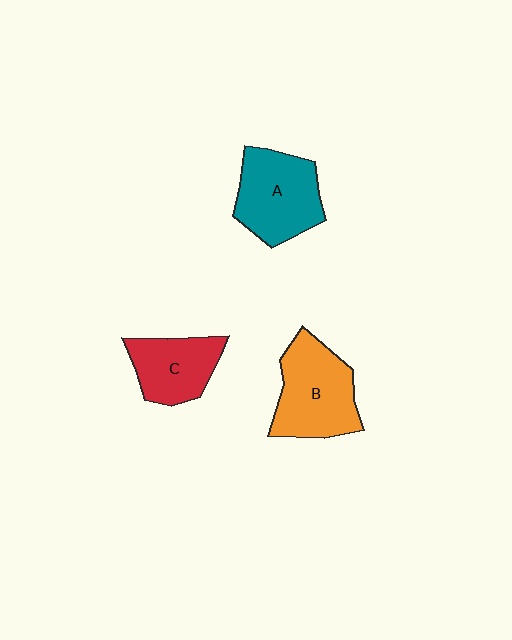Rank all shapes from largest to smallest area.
From largest to smallest: B (orange), A (teal), C (red).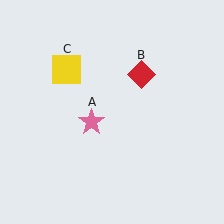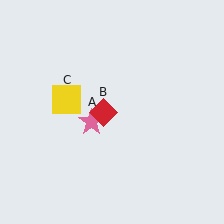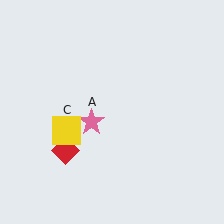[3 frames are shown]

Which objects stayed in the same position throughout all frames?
Pink star (object A) remained stationary.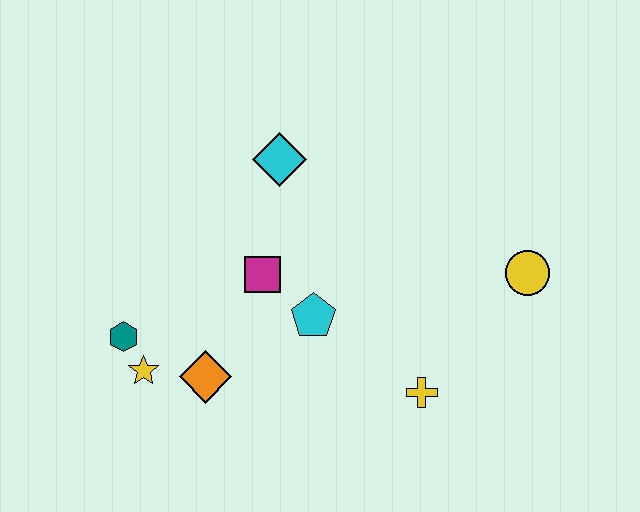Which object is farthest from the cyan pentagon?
The yellow circle is farthest from the cyan pentagon.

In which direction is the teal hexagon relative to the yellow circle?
The teal hexagon is to the left of the yellow circle.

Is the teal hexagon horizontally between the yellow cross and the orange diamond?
No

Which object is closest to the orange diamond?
The yellow star is closest to the orange diamond.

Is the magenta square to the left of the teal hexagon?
No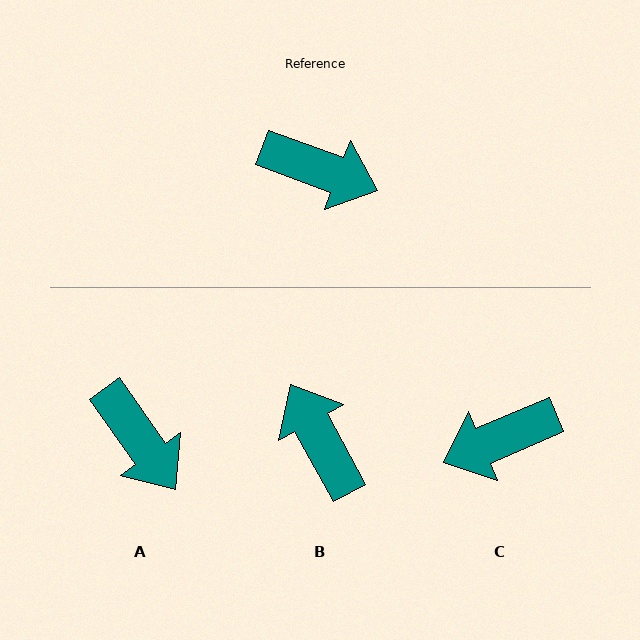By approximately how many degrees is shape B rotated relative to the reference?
Approximately 139 degrees counter-clockwise.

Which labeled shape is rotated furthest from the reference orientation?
B, about 139 degrees away.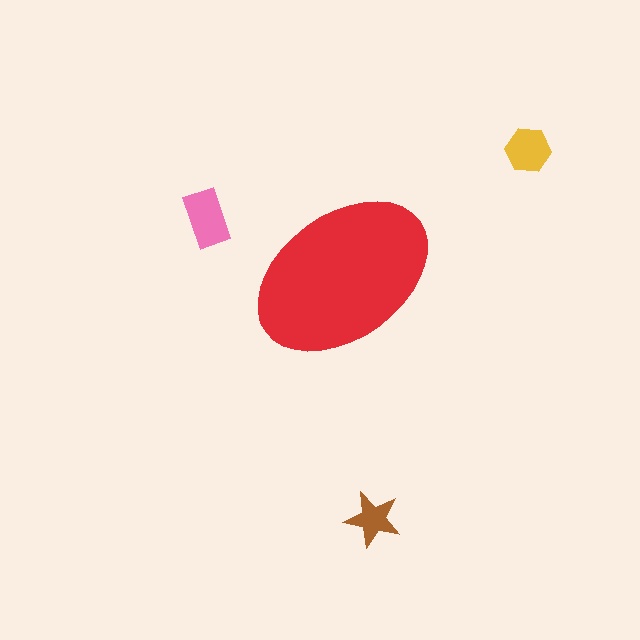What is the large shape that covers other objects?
A red ellipse.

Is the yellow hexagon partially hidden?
No, the yellow hexagon is fully visible.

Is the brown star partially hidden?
No, the brown star is fully visible.